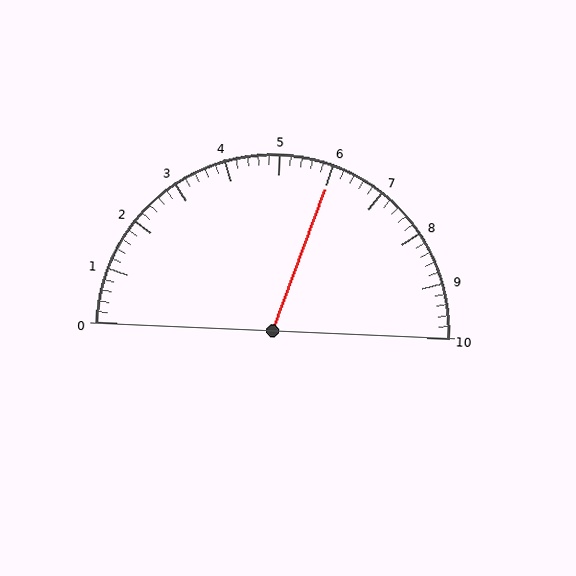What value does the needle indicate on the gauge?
The needle indicates approximately 6.0.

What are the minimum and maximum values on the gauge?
The gauge ranges from 0 to 10.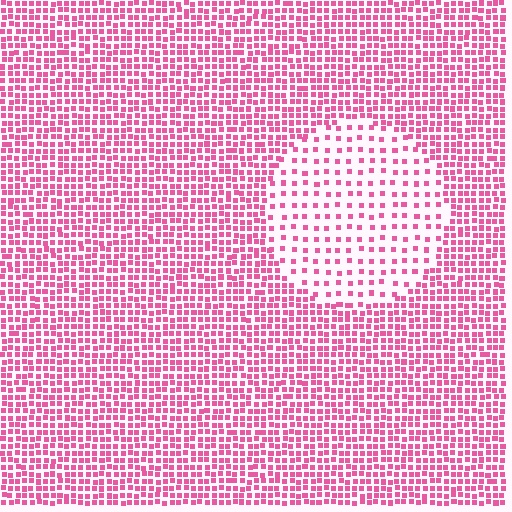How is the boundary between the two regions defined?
The boundary is defined by a change in element density (approximately 2.5x ratio). All elements are the same color, size, and shape.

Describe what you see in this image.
The image contains small pink elements arranged at two different densities. A circle-shaped region is visible where the elements are less densely packed than the surrounding area.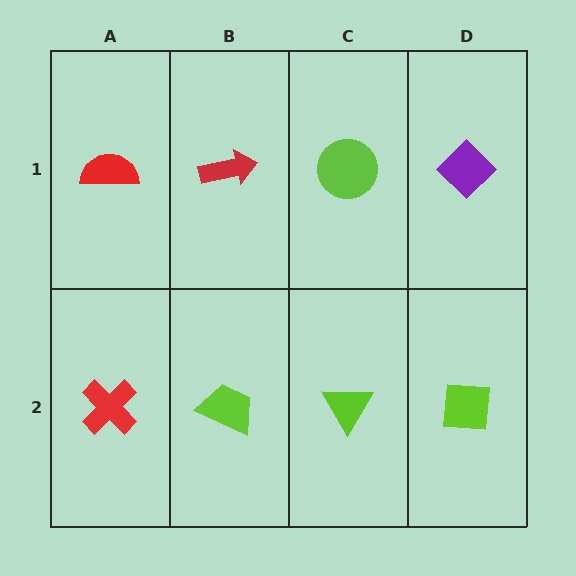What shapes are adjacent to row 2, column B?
A red arrow (row 1, column B), a red cross (row 2, column A), a lime triangle (row 2, column C).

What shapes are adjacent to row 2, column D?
A purple diamond (row 1, column D), a lime triangle (row 2, column C).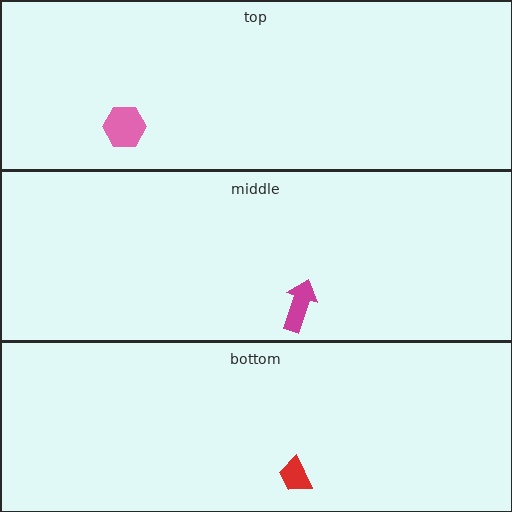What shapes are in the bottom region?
The red trapezoid.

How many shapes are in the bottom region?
1.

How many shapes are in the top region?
1.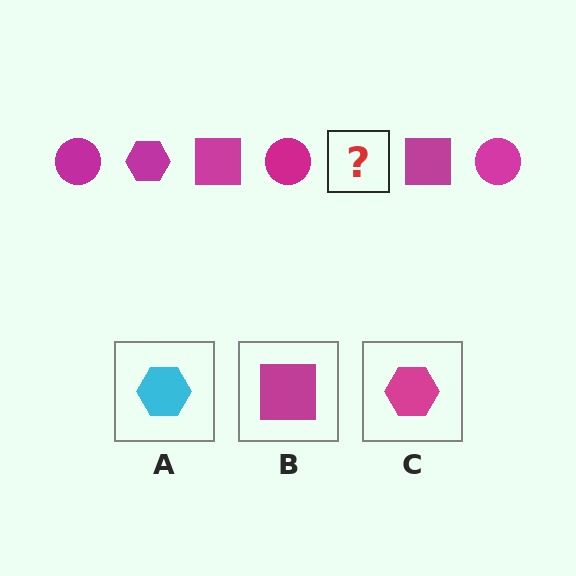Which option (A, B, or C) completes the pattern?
C.